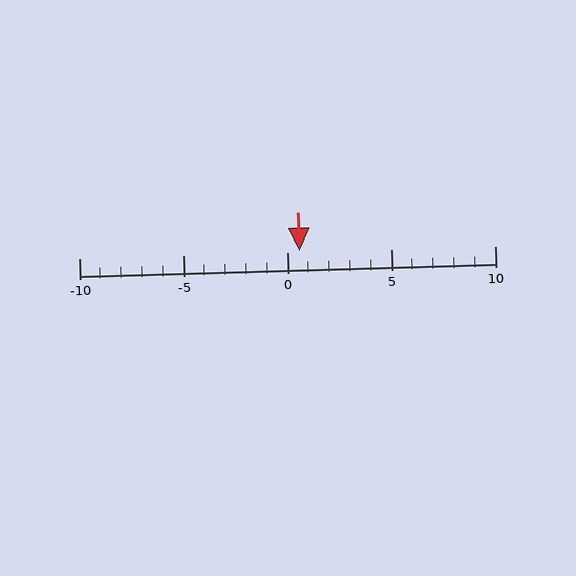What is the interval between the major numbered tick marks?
The major tick marks are spaced 5 units apart.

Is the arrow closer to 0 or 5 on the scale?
The arrow is closer to 0.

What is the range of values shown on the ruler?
The ruler shows values from -10 to 10.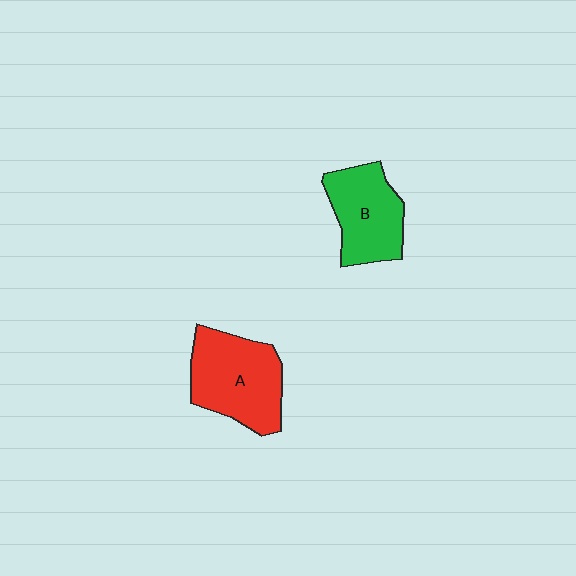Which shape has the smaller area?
Shape B (green).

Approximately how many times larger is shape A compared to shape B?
Approximately 1.2 times.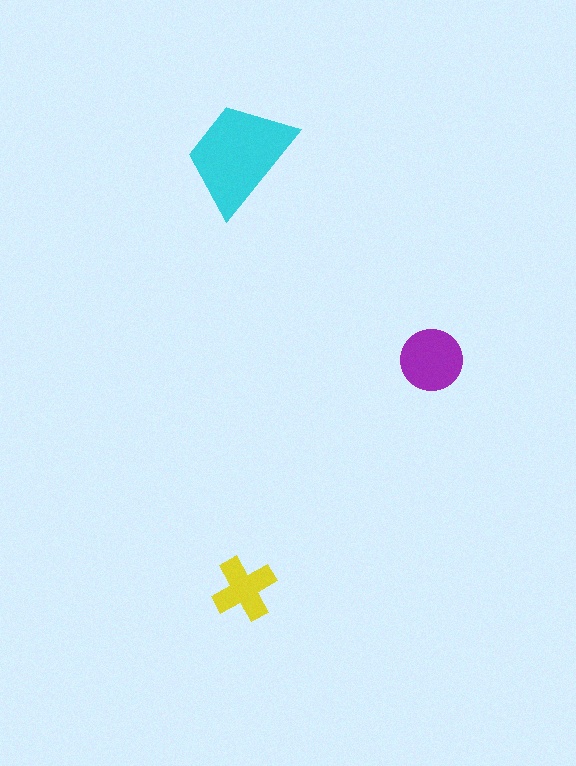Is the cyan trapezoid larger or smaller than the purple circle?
Larger.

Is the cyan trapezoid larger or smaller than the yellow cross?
Larger.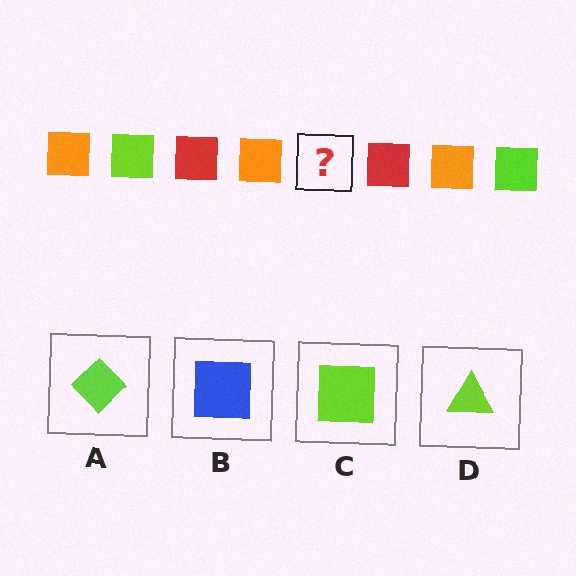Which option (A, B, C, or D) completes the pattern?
C.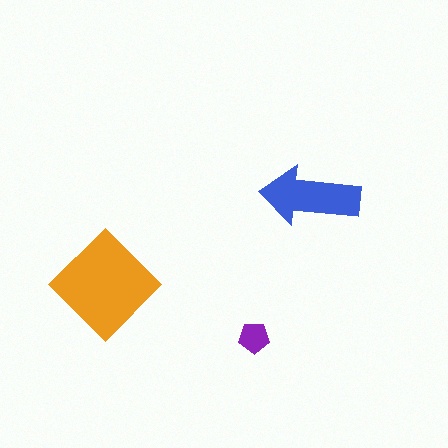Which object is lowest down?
The purple pentagon is bottommost.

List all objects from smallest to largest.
The purple pentagon, the blue arrow, the orange diamond.